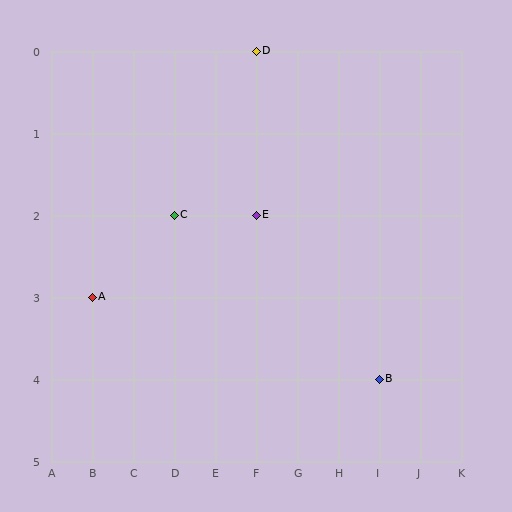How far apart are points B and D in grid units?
Points B and D are 3 columns and 4 rows apart (about 5.0 grid units diagonally).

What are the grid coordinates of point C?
Point C is at grid coordinates (D, 2).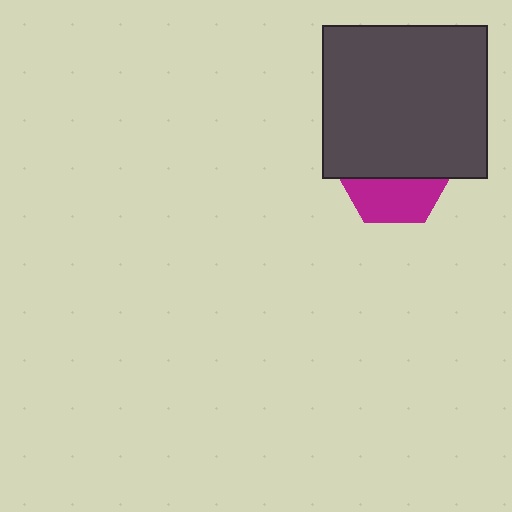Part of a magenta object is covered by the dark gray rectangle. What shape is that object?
It is a hexagon.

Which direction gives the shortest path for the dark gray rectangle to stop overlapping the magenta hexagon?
Moving up gives the shortest separation.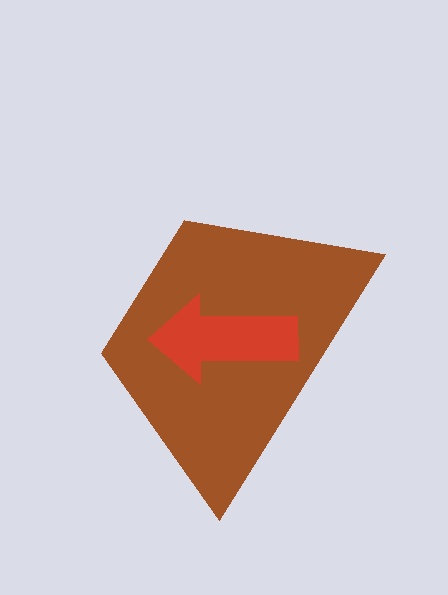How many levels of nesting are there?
2.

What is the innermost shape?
The red arrow.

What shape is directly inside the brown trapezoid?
The red arrow.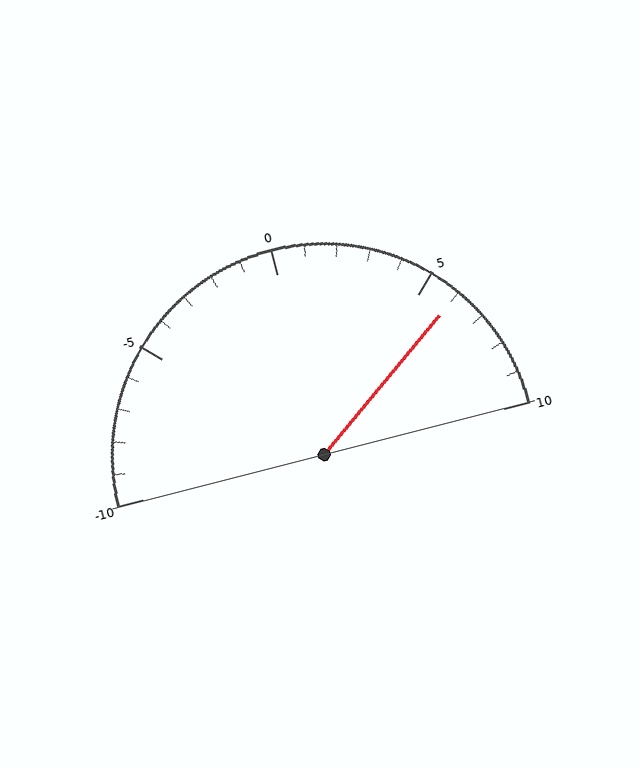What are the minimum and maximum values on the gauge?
The gauge ranges from -10 to 10.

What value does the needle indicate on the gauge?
The needle indicates approximately 6.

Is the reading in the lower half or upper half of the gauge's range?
The reading is in the upper half of the range (-10 to 10).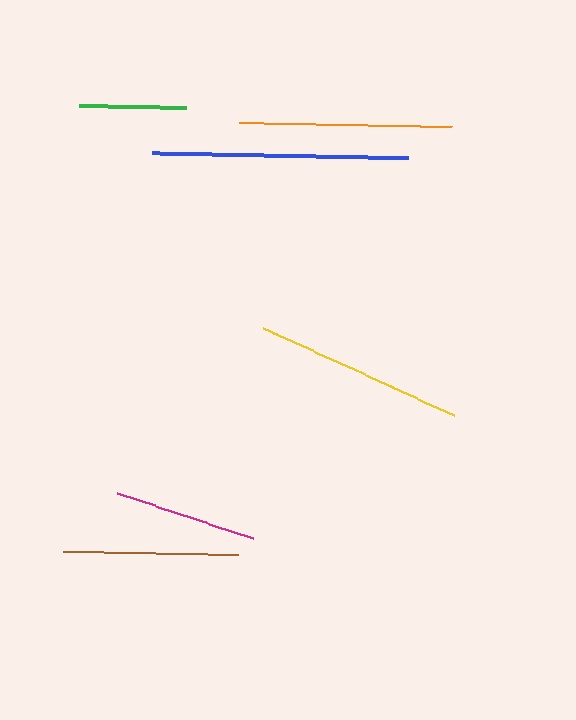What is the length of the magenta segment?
The magenta segment is approximately 142 pixels long.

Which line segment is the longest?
The blue line is the longest at approximately 257 pixels.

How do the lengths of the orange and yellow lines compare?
The orange and yellow lines are approximately the same length.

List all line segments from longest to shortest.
From longest to shortest: blue, orange, yellow, brown, magenta, green.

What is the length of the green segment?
The green segment is approximately 107 pixels long.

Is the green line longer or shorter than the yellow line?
The yellow line is longer than the green line.